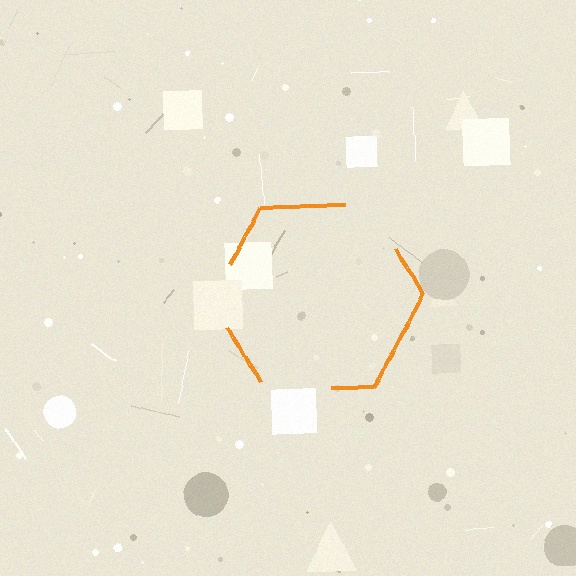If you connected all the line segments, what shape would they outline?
They would outline a hexagon.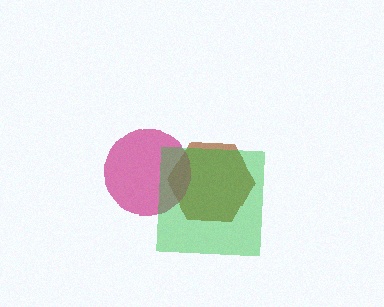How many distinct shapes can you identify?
There are 3 distinct shapes: a brown hexagon, a magenta circle, a green square.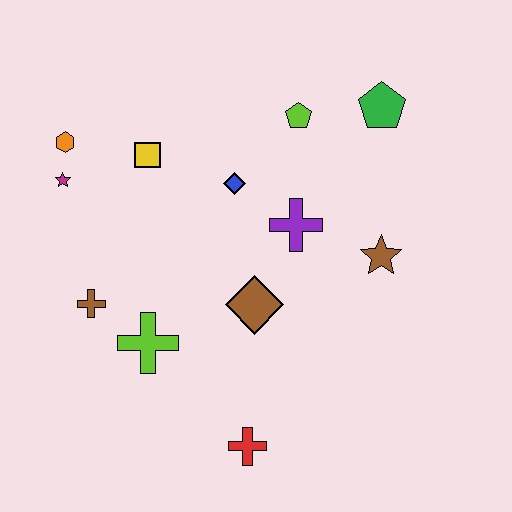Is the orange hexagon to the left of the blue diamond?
Yes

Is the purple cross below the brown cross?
No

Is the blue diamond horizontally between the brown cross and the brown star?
Yes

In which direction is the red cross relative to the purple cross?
The red cross is below the purple cross.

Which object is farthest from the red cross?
The green pentagon is farthest from the red cross.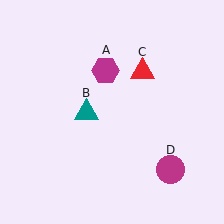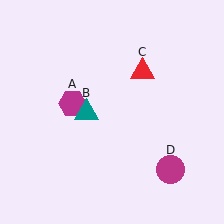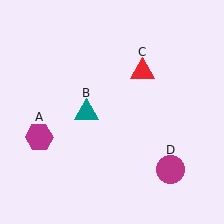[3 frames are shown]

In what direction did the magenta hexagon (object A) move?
The magenta hexagon (object A) moved down and to the left.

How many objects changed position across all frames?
1 object changed position: magenta hexagon (object A).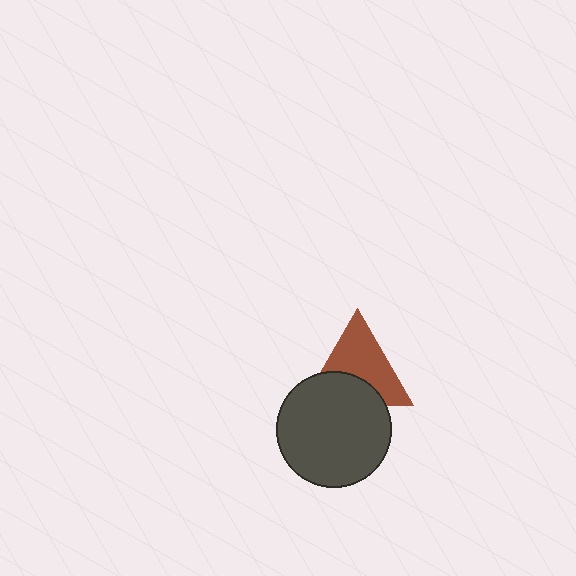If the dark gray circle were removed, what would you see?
You would see the complete brown triangle.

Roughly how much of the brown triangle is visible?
About half of it is visible (roughly 62%).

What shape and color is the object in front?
The object in front is a dark gray circle.